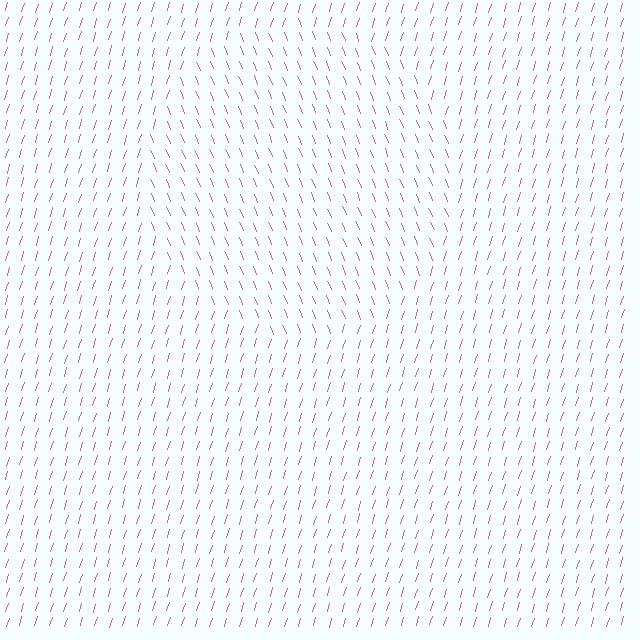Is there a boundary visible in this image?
Yes, there is a texture boundary formed by a change in line orientation.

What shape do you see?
I see a circle.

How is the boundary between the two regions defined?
The boundary is defined purely by a change in line orientation (approximately 39 degrees difference). All lines are the same color and thickness.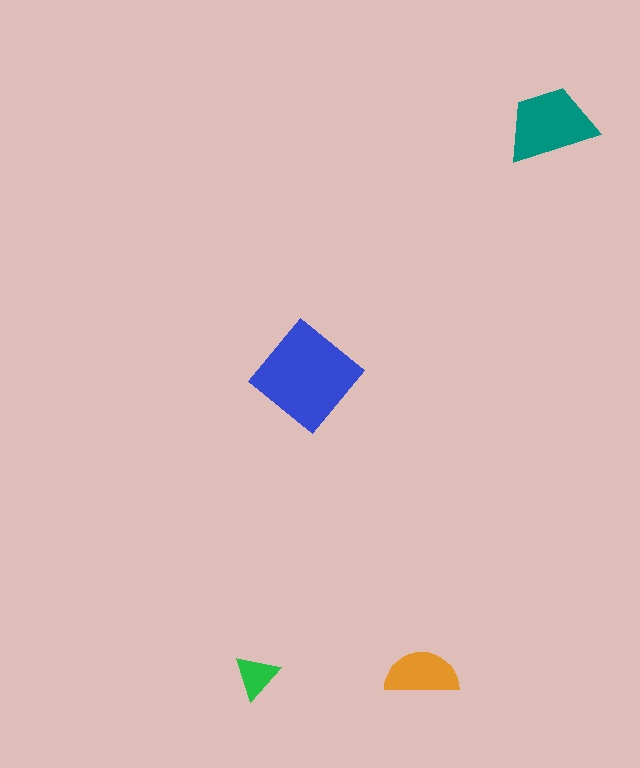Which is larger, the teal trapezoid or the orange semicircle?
The teal trapezoid.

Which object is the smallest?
The green triangle.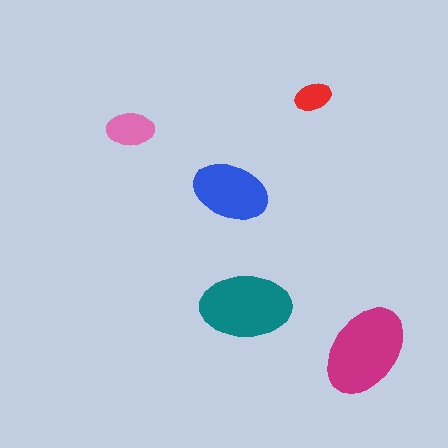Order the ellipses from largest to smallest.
the magenta one, the teal one, the blue one, the pink one, the red one.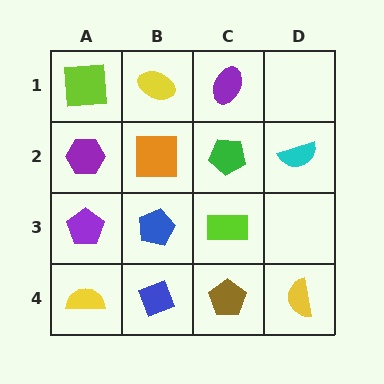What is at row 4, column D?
A yellow semicircle.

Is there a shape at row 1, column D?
No, that cell is empty.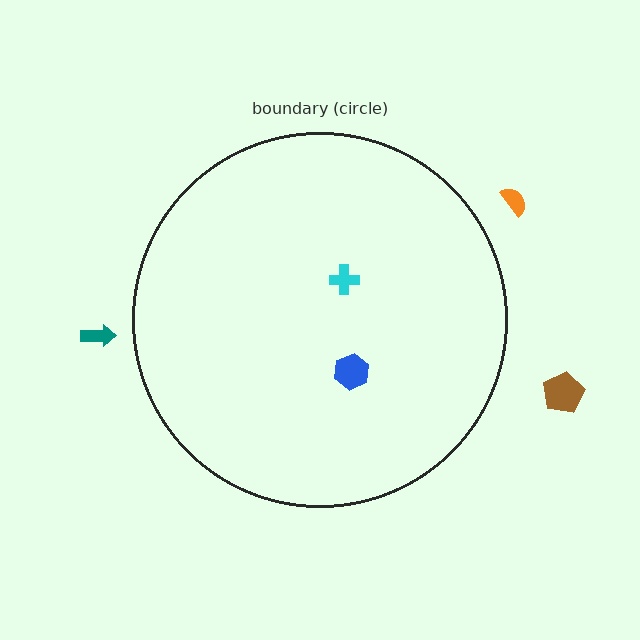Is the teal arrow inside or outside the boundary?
Outside.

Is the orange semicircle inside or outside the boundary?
Outside.